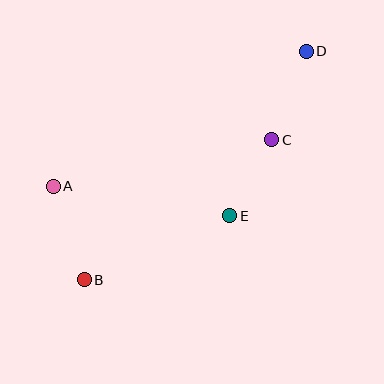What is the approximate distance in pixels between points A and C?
The distance between A and C is approximately 223 pixels.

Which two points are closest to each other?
Points C and E are closest to each other.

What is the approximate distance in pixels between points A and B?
The distance between A and B is approximately 99 pixels.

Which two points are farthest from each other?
Points B and D are farthest from each other.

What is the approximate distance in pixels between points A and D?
The distance between A and D is approximately 287 pixels.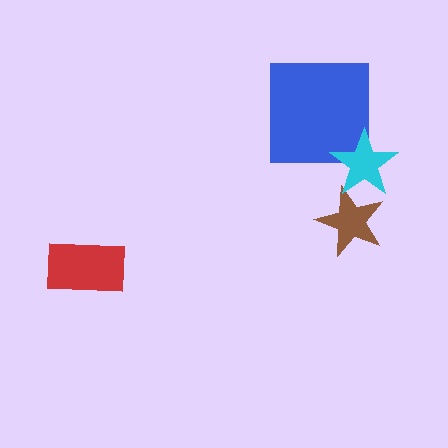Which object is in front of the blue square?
The cyan star is in front of the blue square.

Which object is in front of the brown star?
The cyan star is in front of the brown star.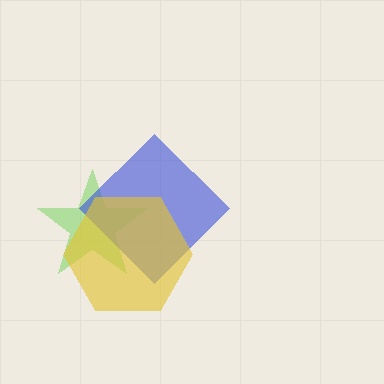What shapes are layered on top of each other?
The layered shapes are: a lime star, a blue diamond, a yellow hexagon.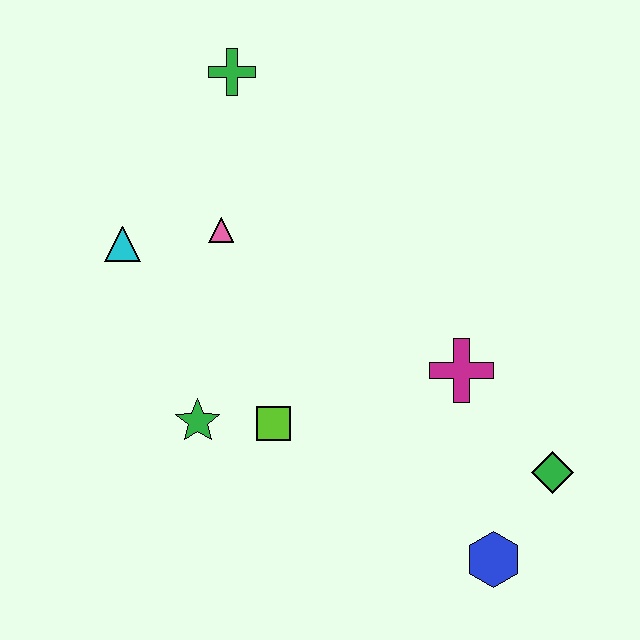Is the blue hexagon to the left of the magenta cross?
No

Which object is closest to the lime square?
The green star is closest to the lime square.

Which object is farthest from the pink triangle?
The blue hexagon is farthest from the pink triangle.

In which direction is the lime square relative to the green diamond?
The lime square is to the left of the green diamond.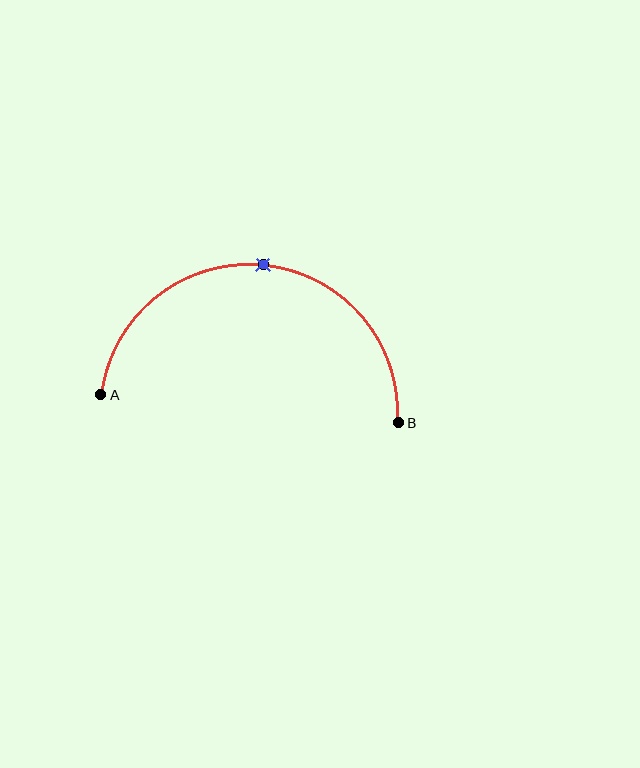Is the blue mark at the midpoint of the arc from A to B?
Yes. The blue mark lies on the arc at equal arc-length from both A and B — it is the arc midpoint.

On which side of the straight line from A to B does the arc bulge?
The arc bulges above the straight line connecting A and B.